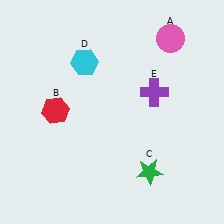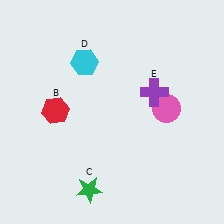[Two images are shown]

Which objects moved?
The objects that moved are: the pink circle (A), the green star (C).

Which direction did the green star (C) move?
The green star (C) moved left.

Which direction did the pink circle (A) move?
The pink circle (A) moved down.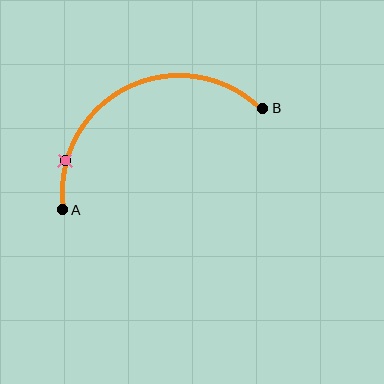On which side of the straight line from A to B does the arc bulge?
The arc bulges above the straight line connecting A and B.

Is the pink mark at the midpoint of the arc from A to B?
No. The pink mark lies on the arc but is closer to endpoint A. The arc midpoint would be at the point on the curve equidistant along the arc from both A and B.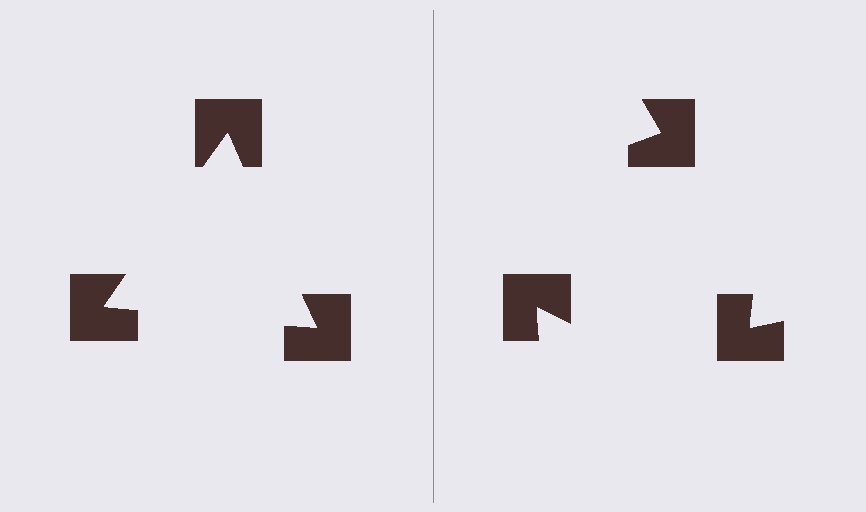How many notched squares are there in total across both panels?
6 — 3 on each side.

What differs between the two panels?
The notched squares are positioned identically on both sides; only the wedge orientations differ. On the left they align to a triangle; on the right they are misaligned.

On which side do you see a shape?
An illusory triangle appears on the left side. On the right side the wedge cuts are rotated, so no coherent shape forms.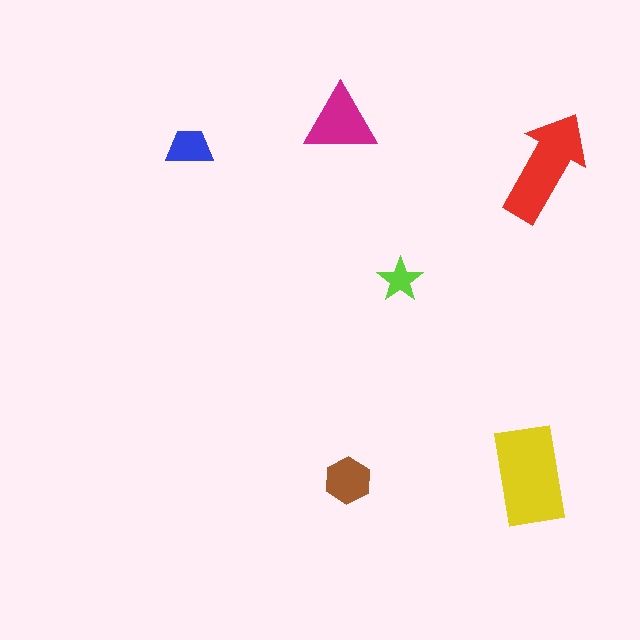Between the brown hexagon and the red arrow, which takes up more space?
The red arrow.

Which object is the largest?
The yellow rectangle.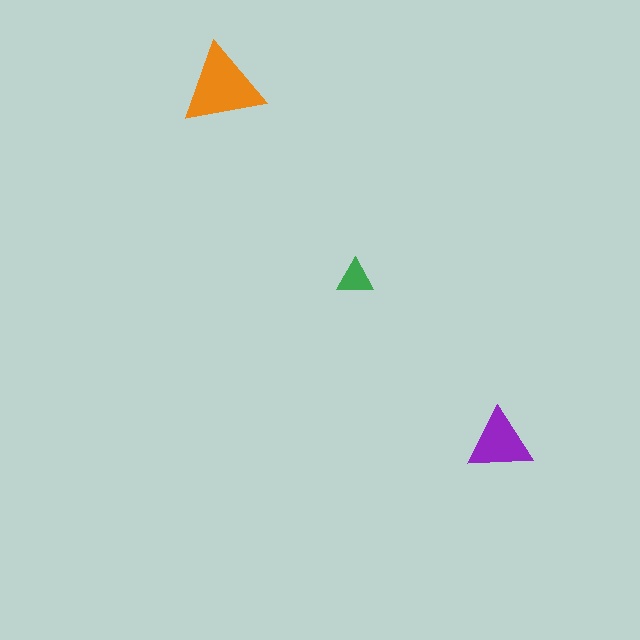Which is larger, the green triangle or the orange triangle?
The orange one.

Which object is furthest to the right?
The purple triangle is rightmost.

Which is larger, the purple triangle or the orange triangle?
The orange one.